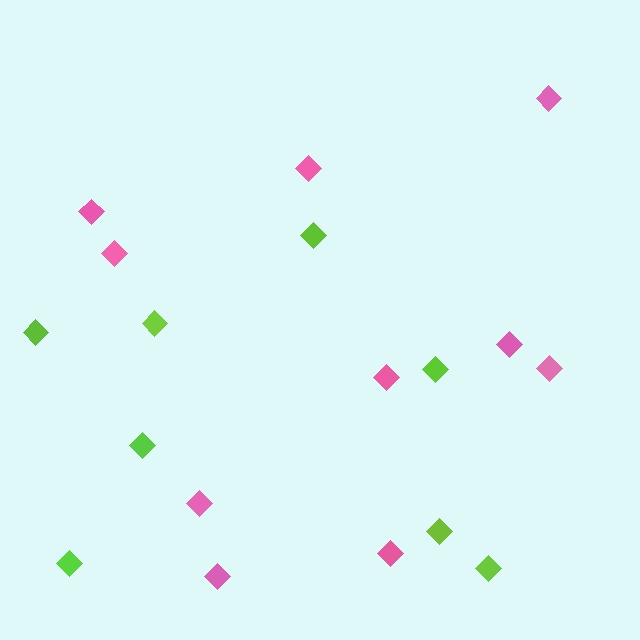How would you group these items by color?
There are 2 groups: one group of pink diamonds (10) and one group of lime diamonds (8).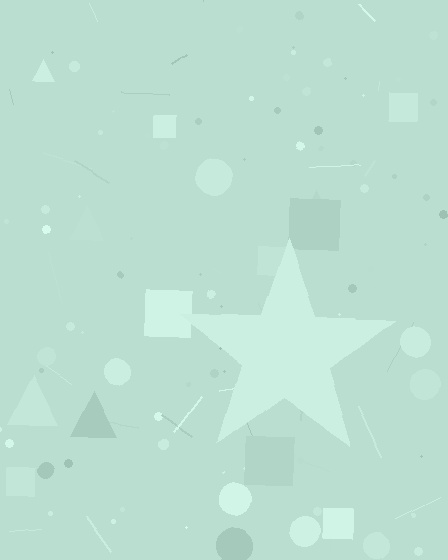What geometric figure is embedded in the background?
A star is embedded in the background.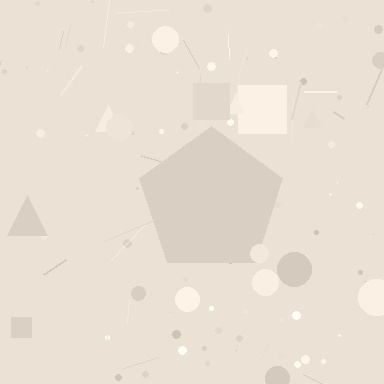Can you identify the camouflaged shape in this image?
The camouflaged shape is a pentagon.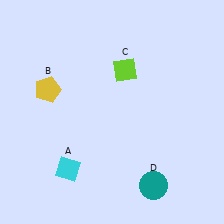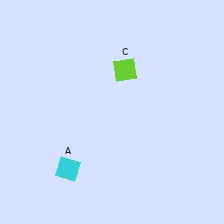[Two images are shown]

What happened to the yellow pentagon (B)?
The yellow pentagon (B) was removed in Image 2. It was in the top-left area of Image 1.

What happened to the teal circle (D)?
The teal circle (D) was removed in Image 2. It was in the bottom-right area of Image 1.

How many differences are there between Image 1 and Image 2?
There are 2 differences between the two images.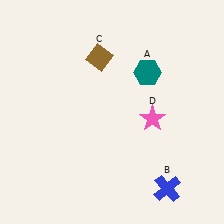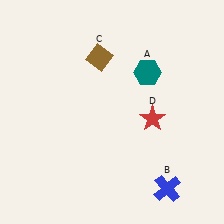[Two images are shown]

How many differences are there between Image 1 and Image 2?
There is 1 difference between the two images.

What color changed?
The star (D) changed from pink in Image 1 to red in Image 2.